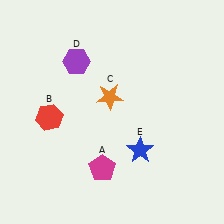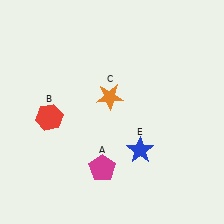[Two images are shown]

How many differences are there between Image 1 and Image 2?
There is 1 difference between the two images.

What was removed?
The purple hexagon (D) was removed in Image 2.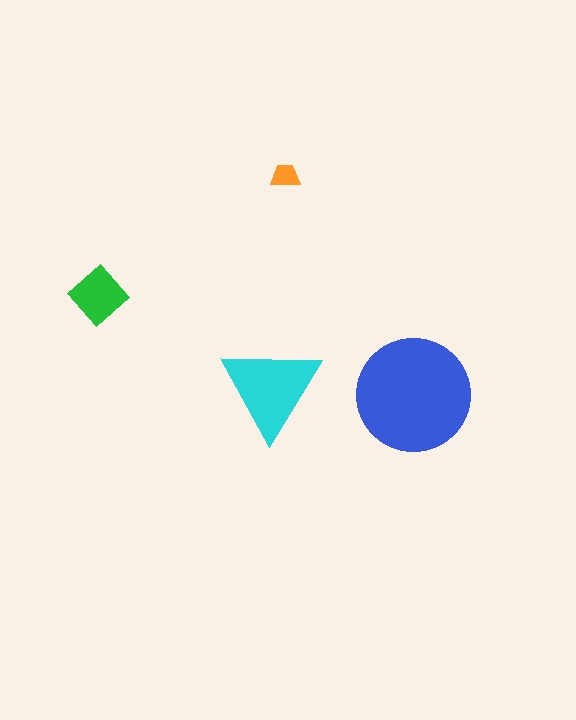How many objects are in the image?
There are 4 objects in the image.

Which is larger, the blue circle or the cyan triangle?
The blue circle.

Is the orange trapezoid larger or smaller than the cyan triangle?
Smaller.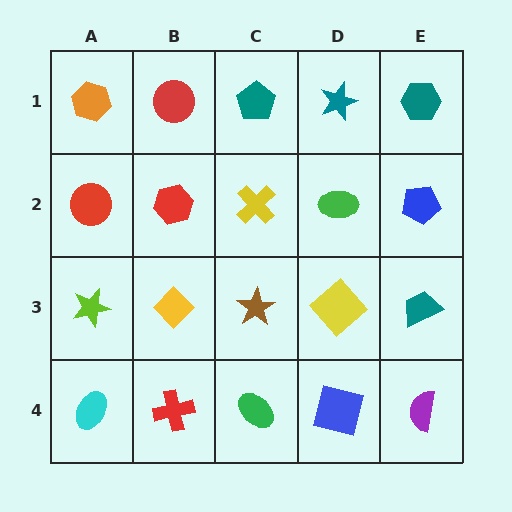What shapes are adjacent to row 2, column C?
A teal pentagon (row 1, column C), a brown star (row 3, column C), a red hexagon (row 2, column B), a green ellipse (row 2, column D).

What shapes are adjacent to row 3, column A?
A red circle (row 2, column A), a cyan ellipse (row 4, column A), a yellow diamond (row 3, column B).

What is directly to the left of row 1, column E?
A teal star.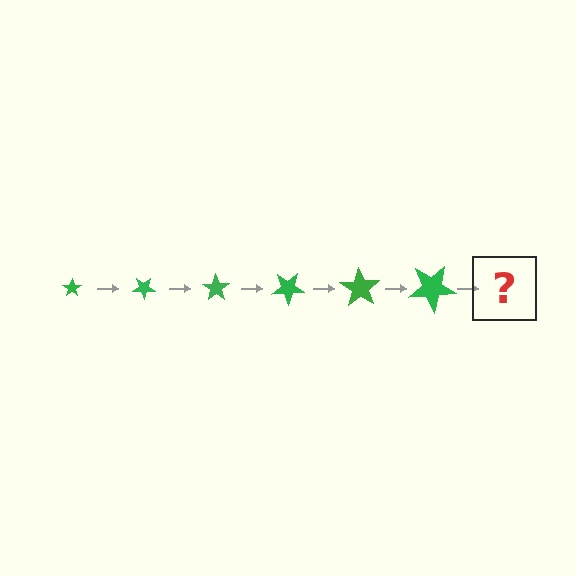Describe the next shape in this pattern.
It should be a star, larger than the previous one and rotated 210 degrees from the start.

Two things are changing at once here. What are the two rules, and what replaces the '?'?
The two rules are that the star grows larger each step and it rotates 35 degrees each step. The '?' should be a star, larger than the previous one and rotated 210 degrees from the start.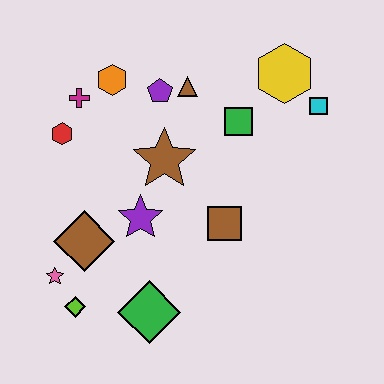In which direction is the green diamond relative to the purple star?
The green diamond is below the purple star.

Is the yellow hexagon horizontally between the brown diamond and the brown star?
No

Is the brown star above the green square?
No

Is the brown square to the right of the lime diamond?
Yes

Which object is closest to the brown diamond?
The pink star is closest to the brown diamond.